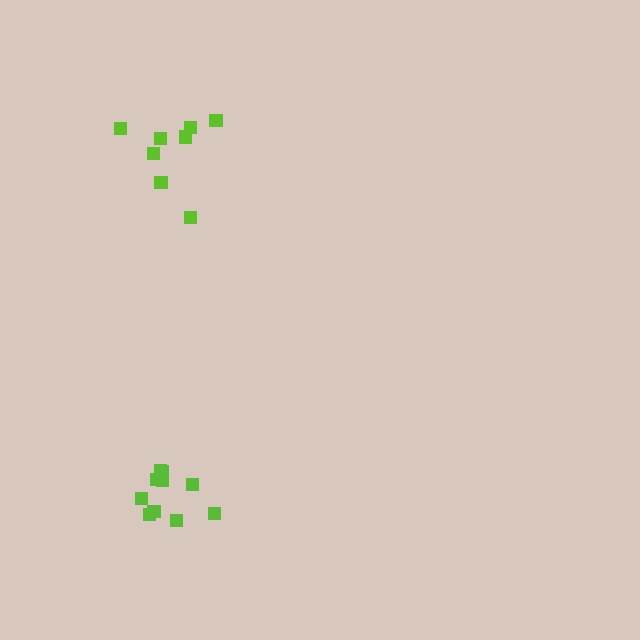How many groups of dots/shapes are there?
There are 2 groups.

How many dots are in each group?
Group 1: 10 dots, Group 2: 8 dots (18 total).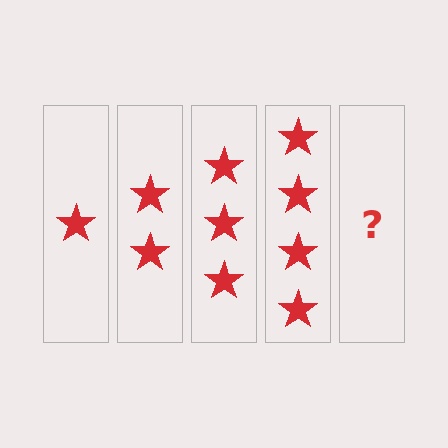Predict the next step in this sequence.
The next step is 5 stars.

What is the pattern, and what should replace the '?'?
The pattern is that each step adds one more star. The '?' should be 5 stars.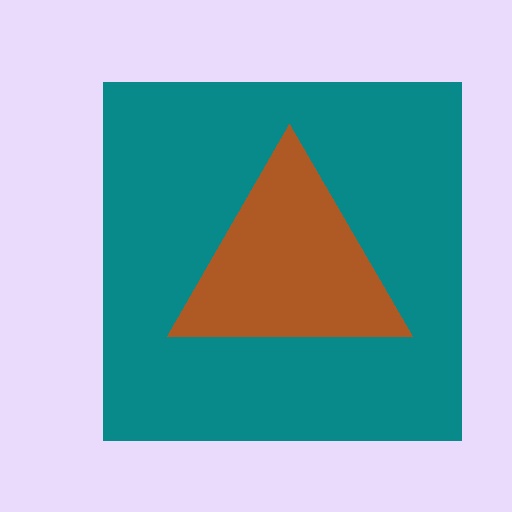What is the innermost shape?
The brown triangle.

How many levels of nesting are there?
2.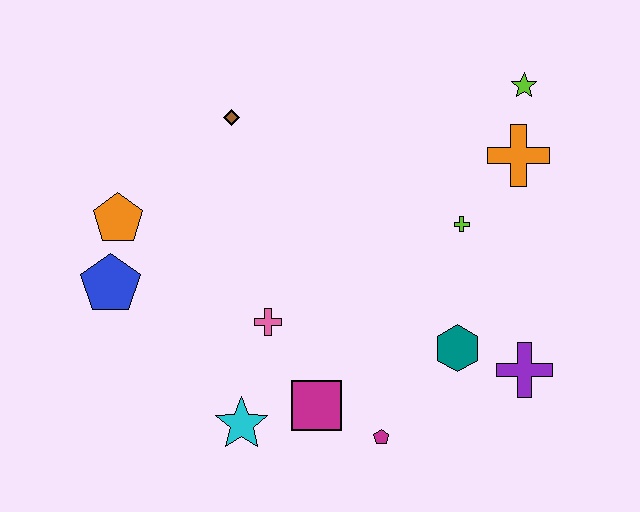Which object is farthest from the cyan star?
The lime star is farthest from the cyan star.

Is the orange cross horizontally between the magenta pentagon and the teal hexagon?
No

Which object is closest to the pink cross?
The magenta square is closest to the pink cross.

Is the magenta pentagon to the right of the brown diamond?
Yes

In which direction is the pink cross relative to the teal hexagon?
The pink cross is to the left of the teal hexagon.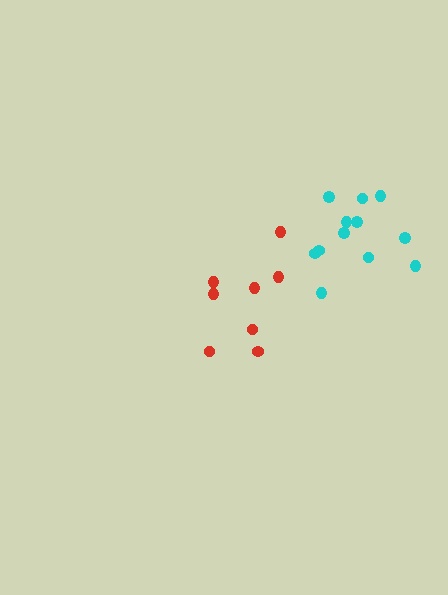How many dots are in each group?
Group 1: 8 dots, Group 2: 12 dots (20 total).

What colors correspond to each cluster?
The clusters are colored: red, cyan.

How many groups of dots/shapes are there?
There are 2 groups.